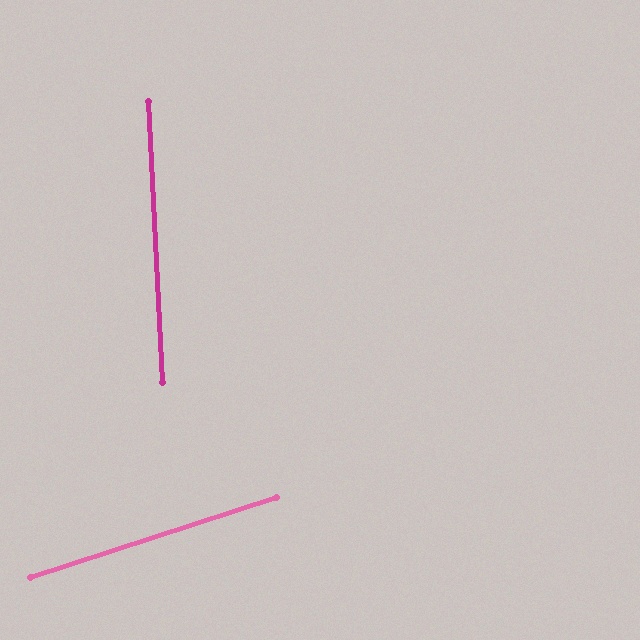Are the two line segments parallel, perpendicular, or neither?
Neither parallel nor perpendicular — they differ by about 75°.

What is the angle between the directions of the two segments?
Approximately 75 degrees.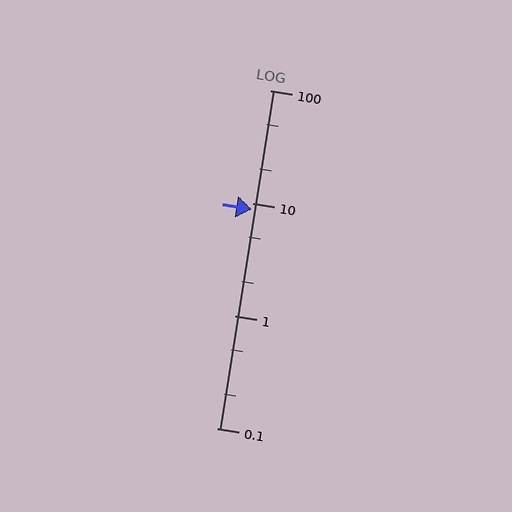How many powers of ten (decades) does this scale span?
The scale spans 3 decades, from 0.1 to 100.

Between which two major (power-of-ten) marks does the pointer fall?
The pointer is between 1 and 10.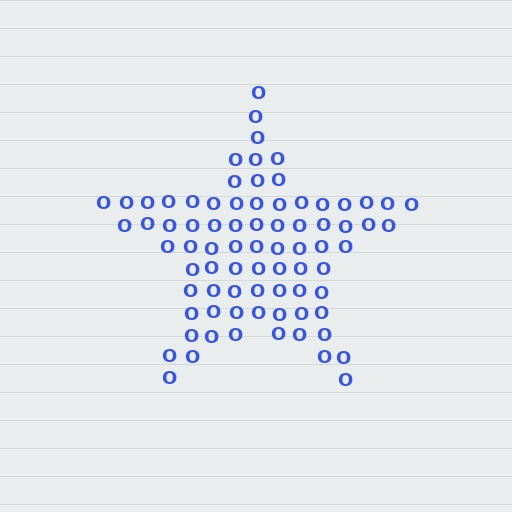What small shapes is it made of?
It is made of small letter O's.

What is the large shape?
The large shape is a star.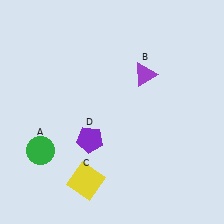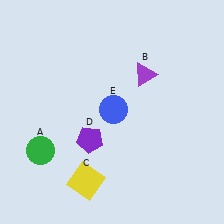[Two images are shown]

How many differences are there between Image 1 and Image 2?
There is 1 difference between the two images.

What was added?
A blue circle (E) was added in Image 2.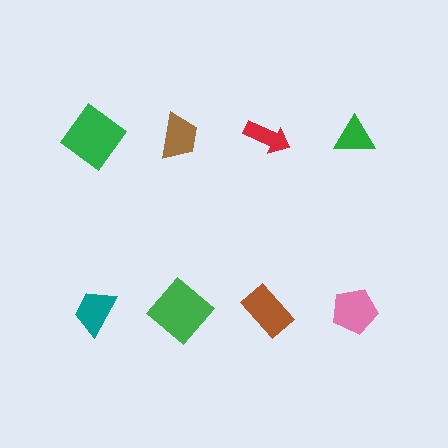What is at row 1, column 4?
A green triangle.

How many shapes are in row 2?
4 shapes.